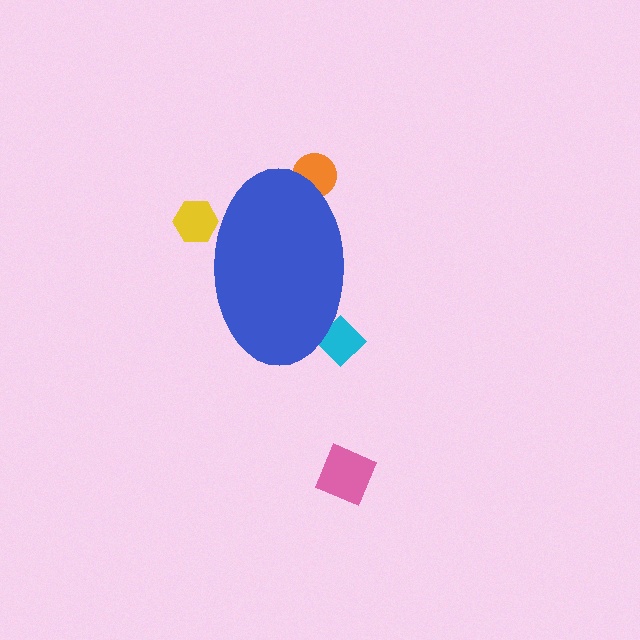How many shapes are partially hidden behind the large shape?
3 shapes are partially hidden.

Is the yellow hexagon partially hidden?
Yes, the yellow hexagon is partially hidden behind the blue ellipse.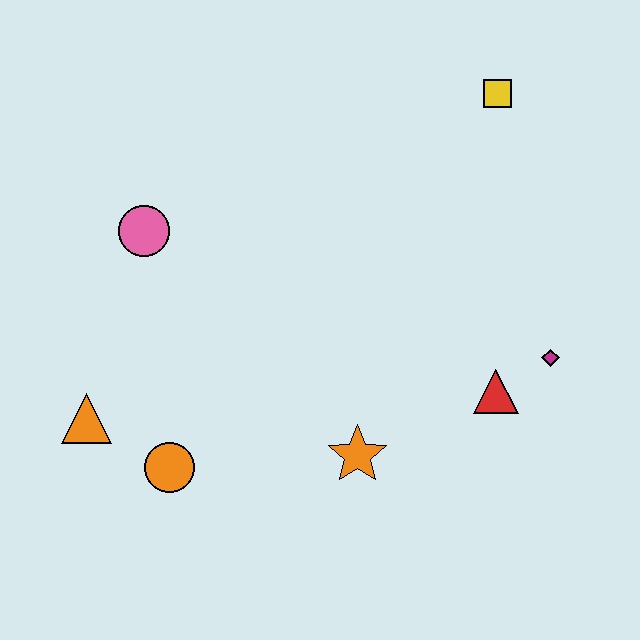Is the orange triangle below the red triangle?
Yes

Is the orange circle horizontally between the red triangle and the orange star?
No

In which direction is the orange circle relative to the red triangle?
The orange circle is to the left of the red triangle.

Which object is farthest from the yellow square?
The orange triangle is farthest from the yellow square.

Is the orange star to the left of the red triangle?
Yes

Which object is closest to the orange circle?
The orange triangle is closest to the orange circle.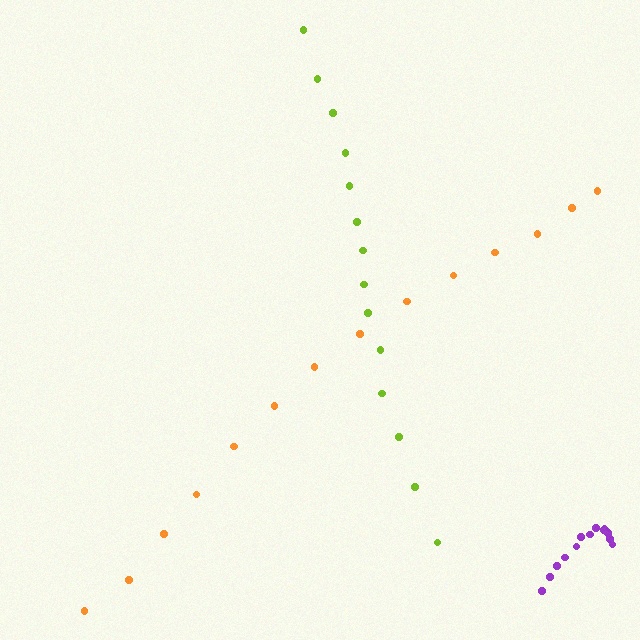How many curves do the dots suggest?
There are 3 distinct paths.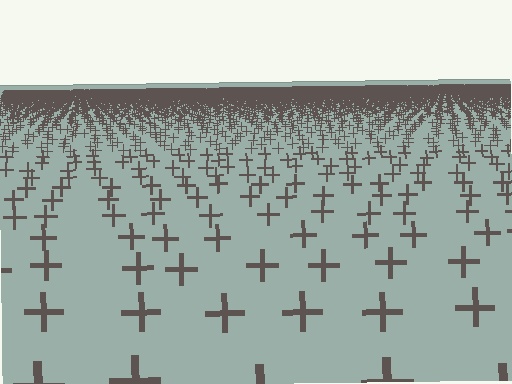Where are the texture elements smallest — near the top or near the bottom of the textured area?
Near the top.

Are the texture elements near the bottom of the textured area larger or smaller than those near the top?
Larger. Near the bottom, elements are closer to the viewer and appear at a bigger on-screen size.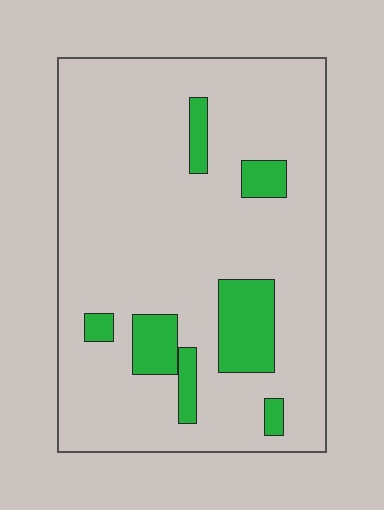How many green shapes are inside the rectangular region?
7.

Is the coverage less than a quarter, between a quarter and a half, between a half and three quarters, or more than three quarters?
Less than a quarter.